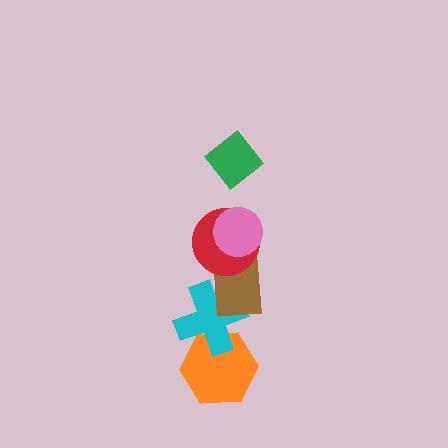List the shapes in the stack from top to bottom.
From top to bottom: the green diamond, the pink circle, the red circle, the brown rectangle, the cyan cross, the orange hexagon.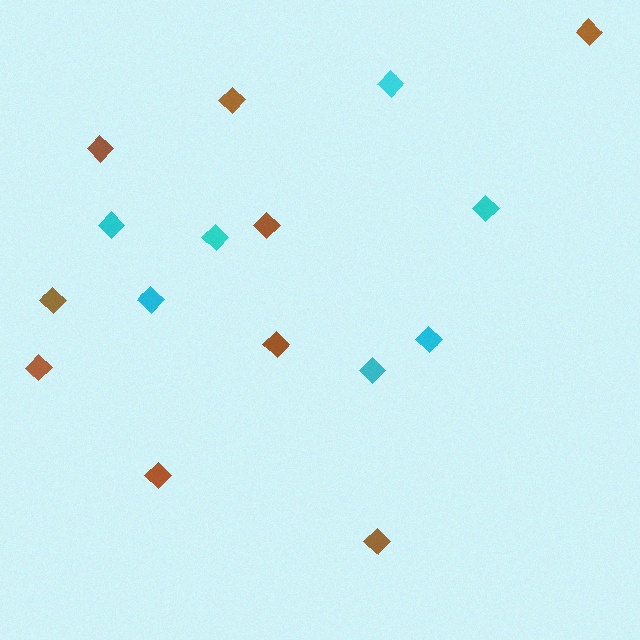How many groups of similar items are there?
There are 2 groups: one group of brown diamonds (9) and one group of cyan diamonds (7).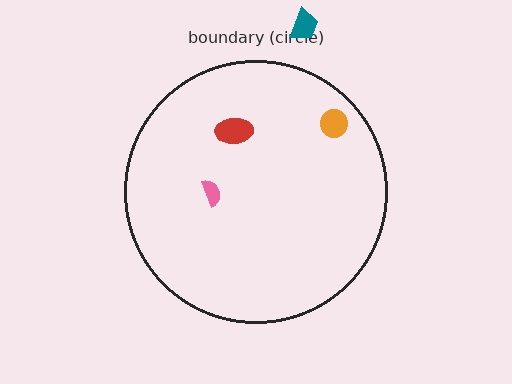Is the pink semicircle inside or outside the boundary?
Inside.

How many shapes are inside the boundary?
3 inside, 1 outside.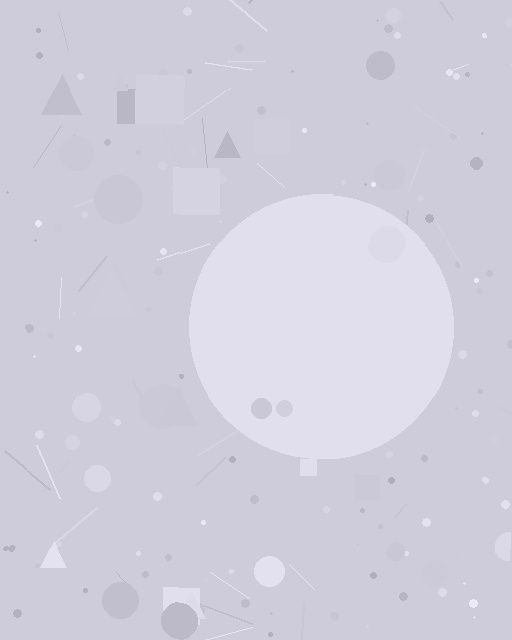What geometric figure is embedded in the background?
A circle is embedded in the background.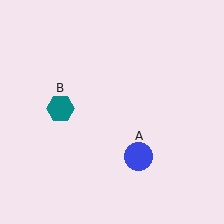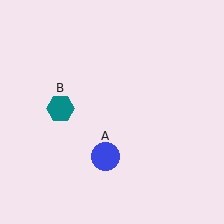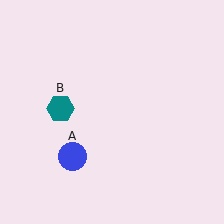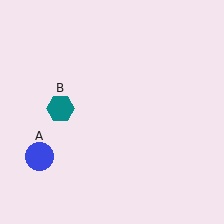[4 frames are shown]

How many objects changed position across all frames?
1 object changed position: blue circle (object A).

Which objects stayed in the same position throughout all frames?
Teal hexagon (object B) remained stationary.